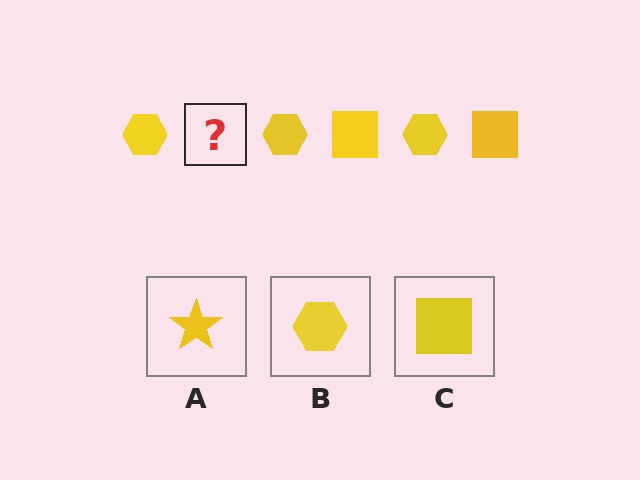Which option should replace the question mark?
Option C.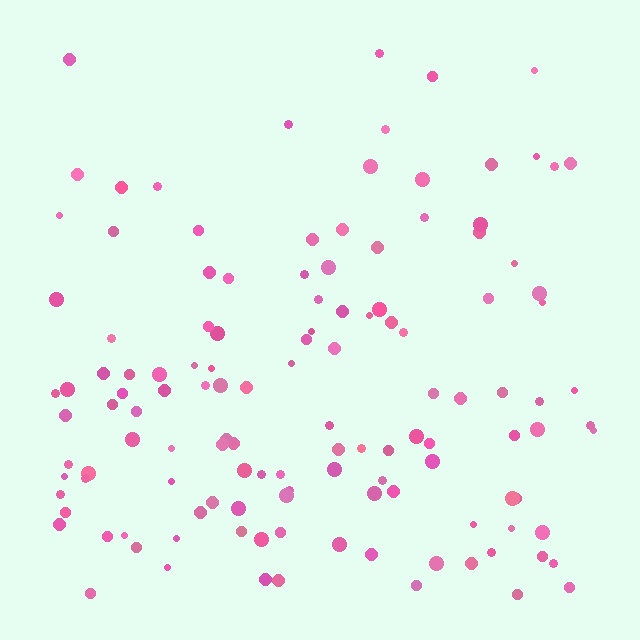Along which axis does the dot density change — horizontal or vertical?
Vertical.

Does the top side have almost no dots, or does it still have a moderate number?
Still a moderate number, just noticeably fewer than the bottom.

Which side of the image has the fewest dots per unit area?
The top.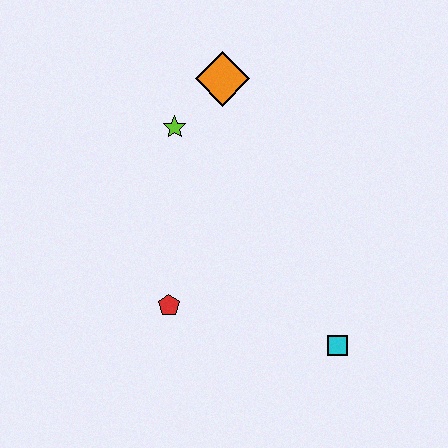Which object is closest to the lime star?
The orange diamond is closest to the lime star.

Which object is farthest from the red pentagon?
The orange diamond is farthest from the red pentagon.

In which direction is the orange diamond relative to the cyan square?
The orange diamond is above the cyan square.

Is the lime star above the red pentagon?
Yes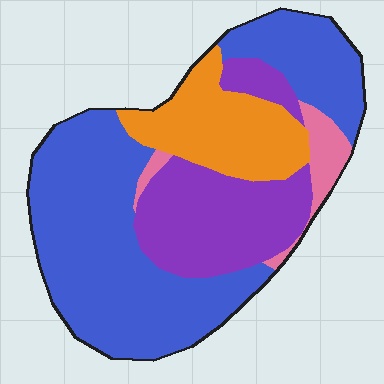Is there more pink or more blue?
Blue.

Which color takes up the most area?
Blue, at roughly 55%.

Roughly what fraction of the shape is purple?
Purple covers 24% of the shape.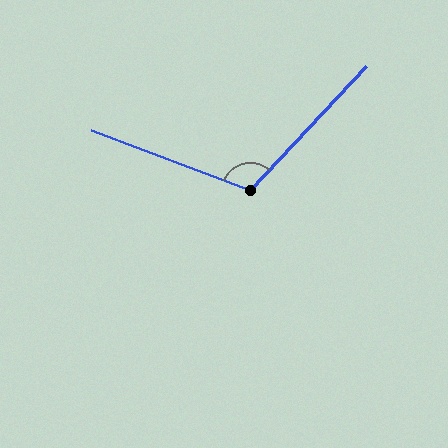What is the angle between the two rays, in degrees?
Approximately 112 degrees.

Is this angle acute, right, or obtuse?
It is obtuse.